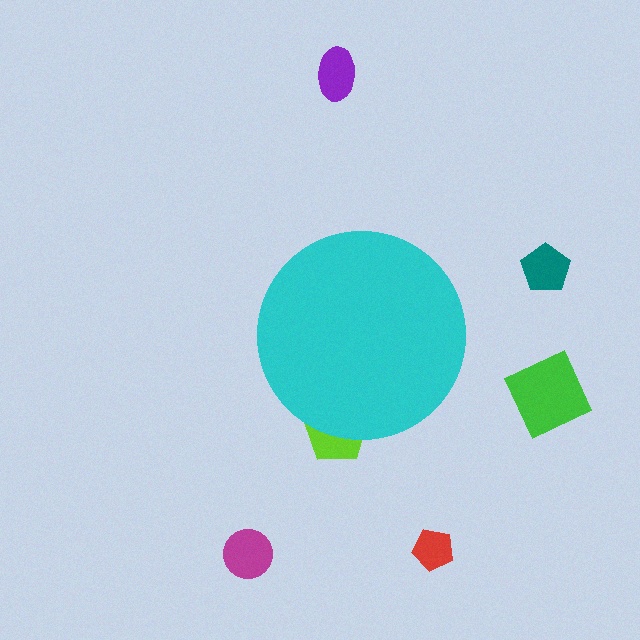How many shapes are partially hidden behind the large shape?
1 shape is partially hidden.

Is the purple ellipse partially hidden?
No, the purple ellipse is fully visible.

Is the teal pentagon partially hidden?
No, the teal pentagon is fully visible.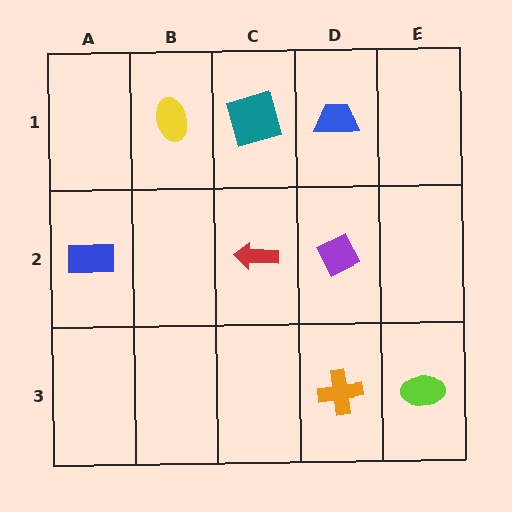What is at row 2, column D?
A purple diamond.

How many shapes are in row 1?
3 shapes.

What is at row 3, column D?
An orange cross.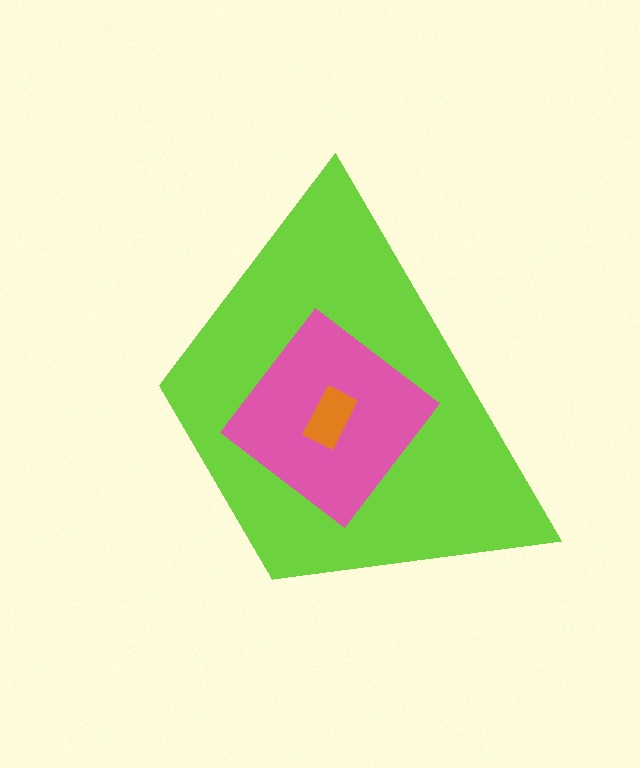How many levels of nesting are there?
3.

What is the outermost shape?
The lime trapezoid.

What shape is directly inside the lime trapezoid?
The pink diamond.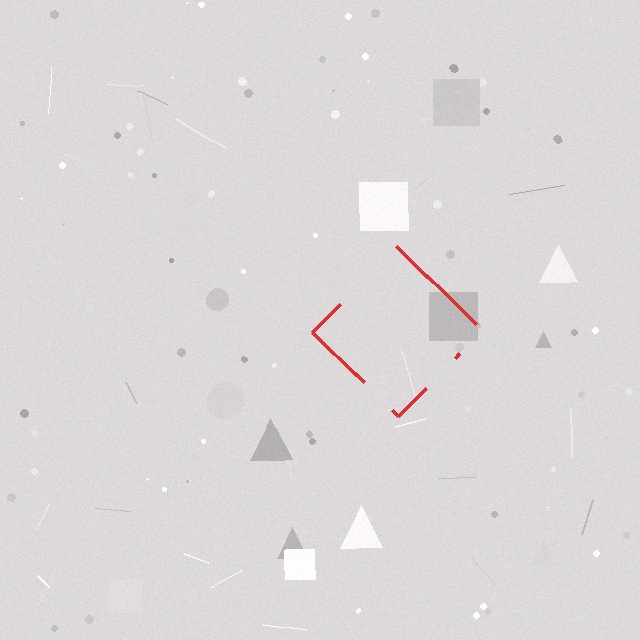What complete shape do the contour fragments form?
The contour fragments form a diamond.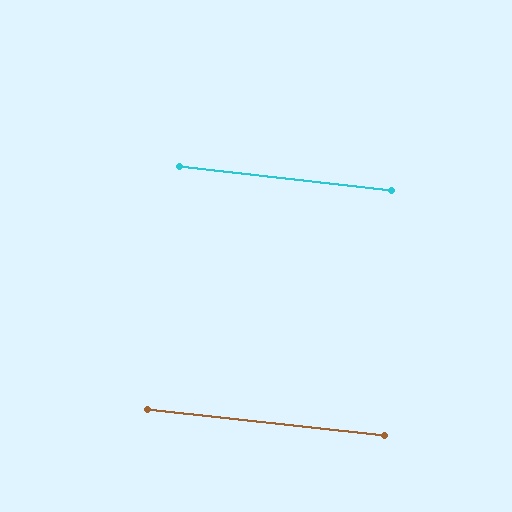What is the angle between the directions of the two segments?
Approximately 0 degrees.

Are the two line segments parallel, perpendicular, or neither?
Parallel — their directions differ by only 0.1°.